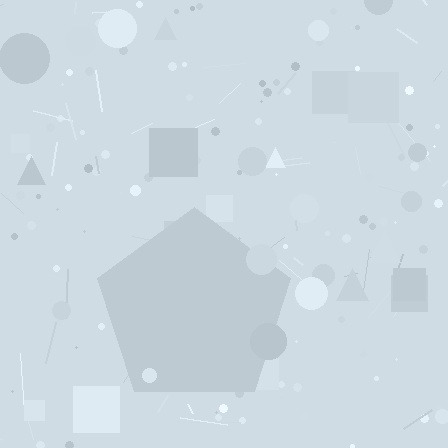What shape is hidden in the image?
A pentagon is hidden in the image.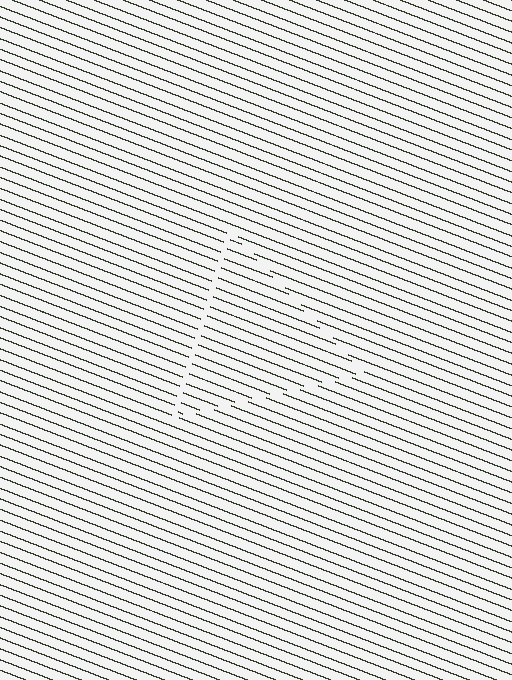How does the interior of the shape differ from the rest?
The interior of the shape contains the same grating, shifted by half a period — the contour is defined by the phase discontinuity where line-ends from the inner and outer gratings abut.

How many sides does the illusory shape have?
3 sides — the line-ends trace a triangle.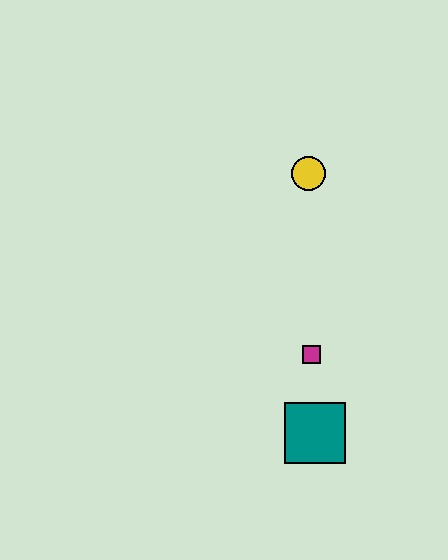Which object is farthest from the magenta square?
The yellow circle is farthest from the magenta square.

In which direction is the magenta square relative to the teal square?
The magenta square is above the teal square.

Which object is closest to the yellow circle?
The magenta square is closest to the yellow circle.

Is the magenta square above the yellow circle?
No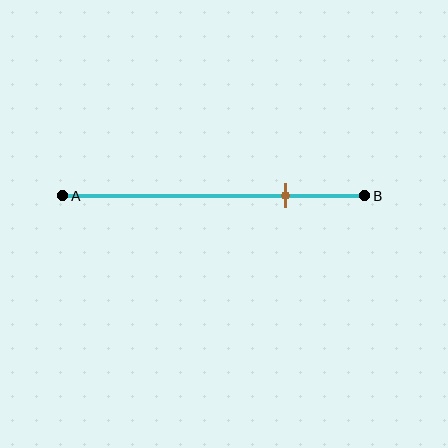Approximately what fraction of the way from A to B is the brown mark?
The brown mark is approximately 75% of the way from A to B.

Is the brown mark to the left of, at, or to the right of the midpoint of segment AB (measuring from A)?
The brown mark is to the right of the midpoint of segment AB.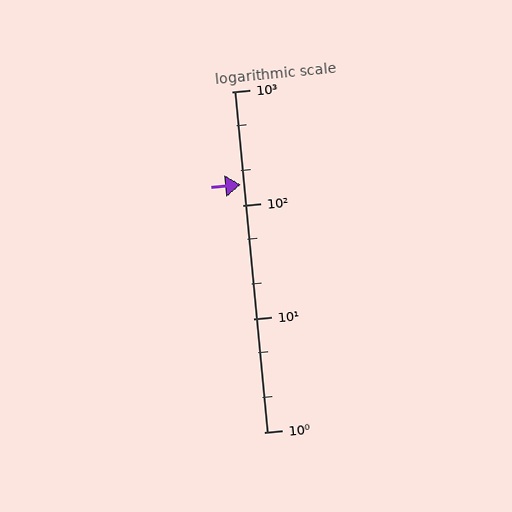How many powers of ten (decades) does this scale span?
The scale spans 3 decades, from 1 to 1000.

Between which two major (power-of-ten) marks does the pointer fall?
The pointer is between 100 and 1000.